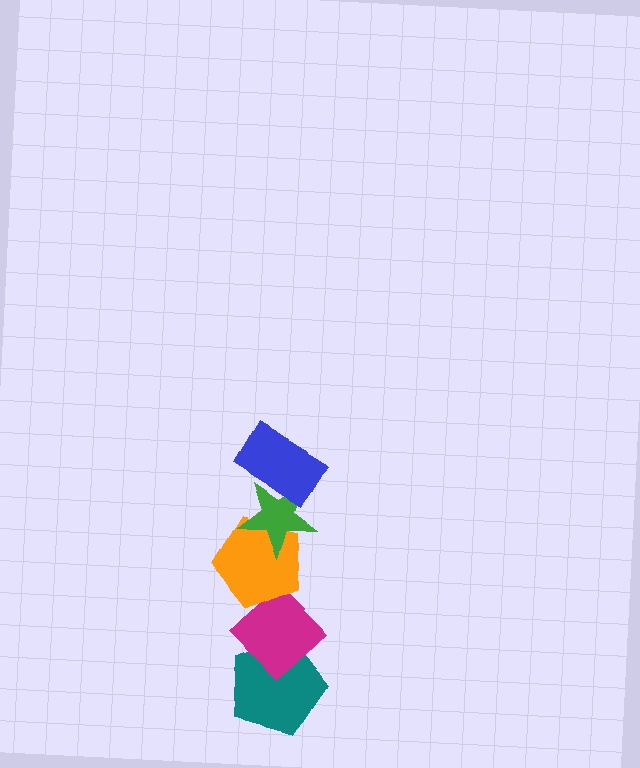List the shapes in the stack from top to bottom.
From top to bottom: the blue rectangle, the green star, the orange pentagon, the magenta diamond, the teal pentagon.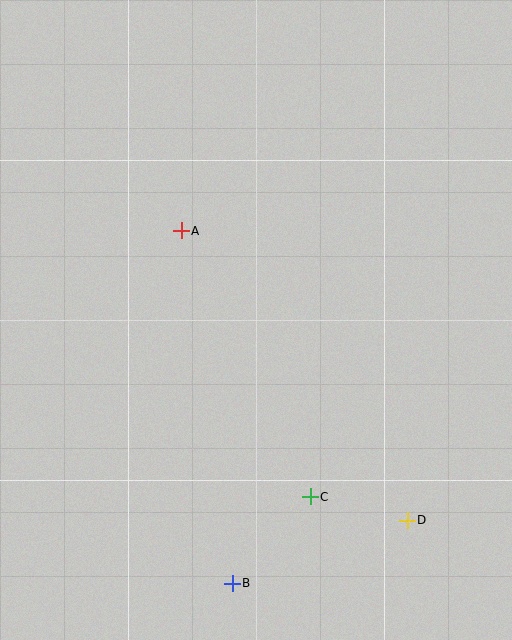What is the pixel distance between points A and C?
The distance between A and C is 296 pixels.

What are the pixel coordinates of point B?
Point B is at (232, 583).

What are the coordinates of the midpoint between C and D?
The midpoint between C and D is at (359, 509).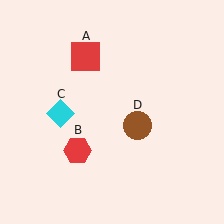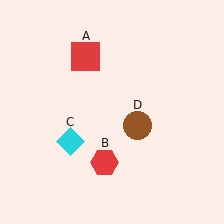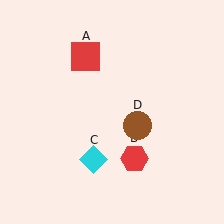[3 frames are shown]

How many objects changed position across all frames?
2 objects changed position: red hexagon (object B), cyan diamond (object C).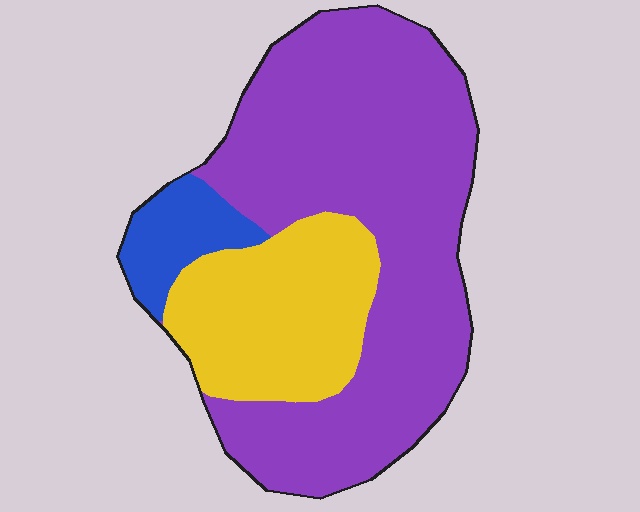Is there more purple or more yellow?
Purple.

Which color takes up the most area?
Purple, at roughly 65%.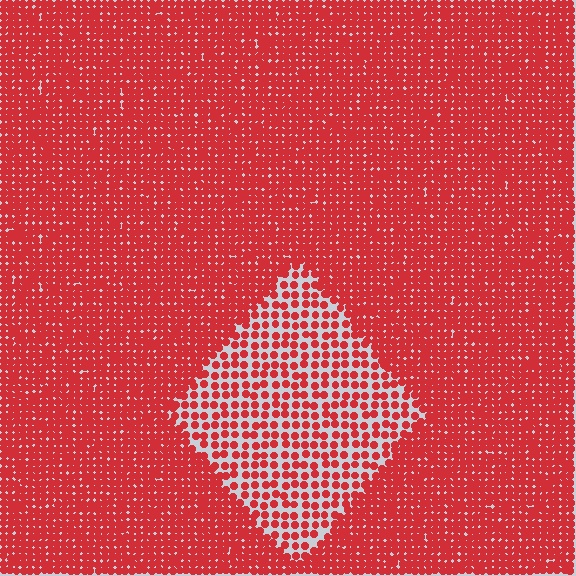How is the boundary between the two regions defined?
The boundary is defined by a change in element density (approximately 2.2x ratio). All elements are the same color, size, and shape.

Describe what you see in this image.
The image contains small red elements arranged at two different densities. A diamond-shaped region is visible where the elements are less densely packed than the surrounding area.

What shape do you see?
I see a diamond.